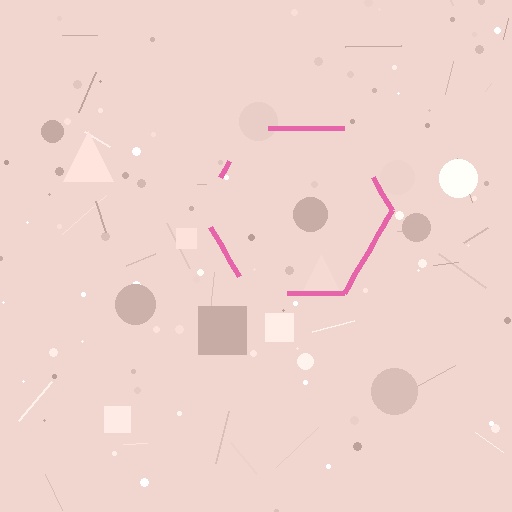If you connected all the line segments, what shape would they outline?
They would outline a hexagon.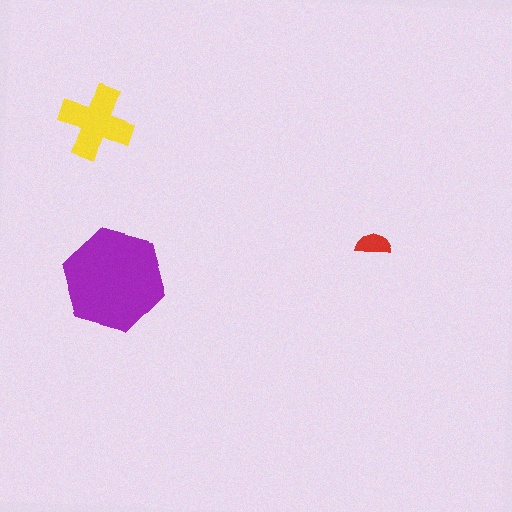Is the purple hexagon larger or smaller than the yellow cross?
Larger.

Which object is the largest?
The purple hexagon.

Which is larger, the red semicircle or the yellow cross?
The yellow cross.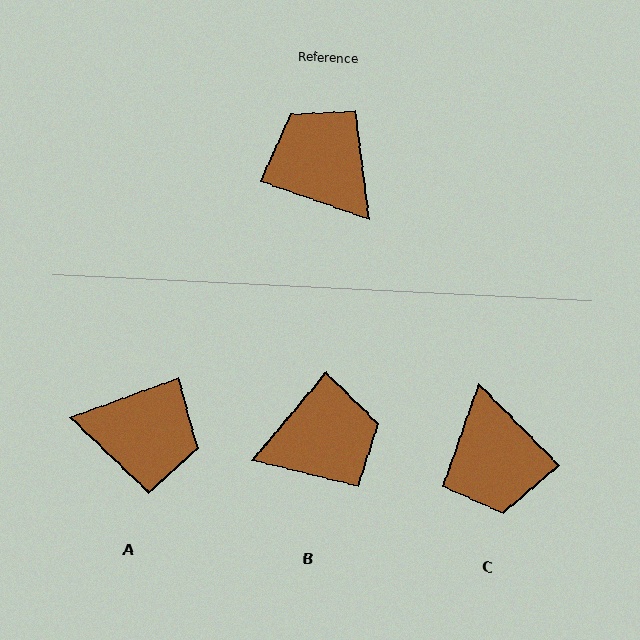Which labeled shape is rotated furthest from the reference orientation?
C, about 154 degrees away.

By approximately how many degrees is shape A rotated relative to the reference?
Approximately 141 degrees clockwise.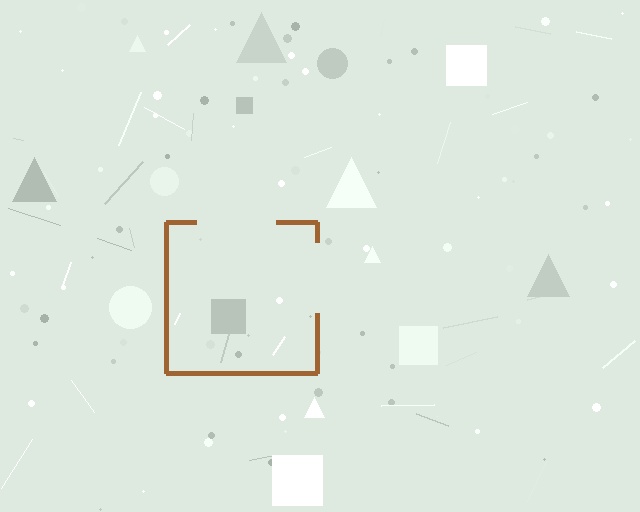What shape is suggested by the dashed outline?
The dashed outline suggests a square.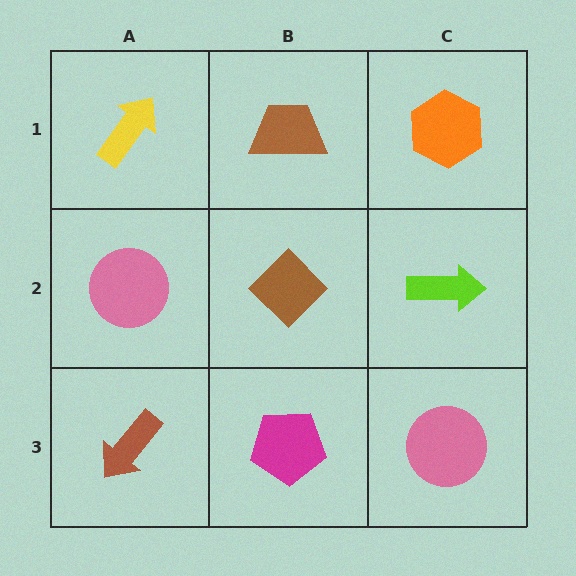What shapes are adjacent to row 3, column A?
A pink circle (row 2, column A), a magenta pentagon (row 3, column B).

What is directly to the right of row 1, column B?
An orange hexagon.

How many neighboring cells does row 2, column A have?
3.